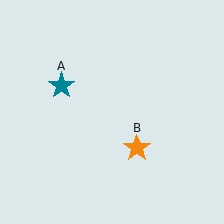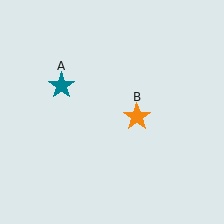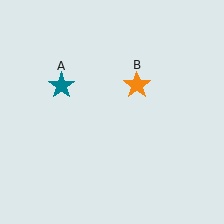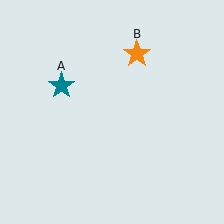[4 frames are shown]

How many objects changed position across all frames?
1 object changed position: orange star (object B).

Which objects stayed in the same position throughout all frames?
Teal star (object A) remained stationary.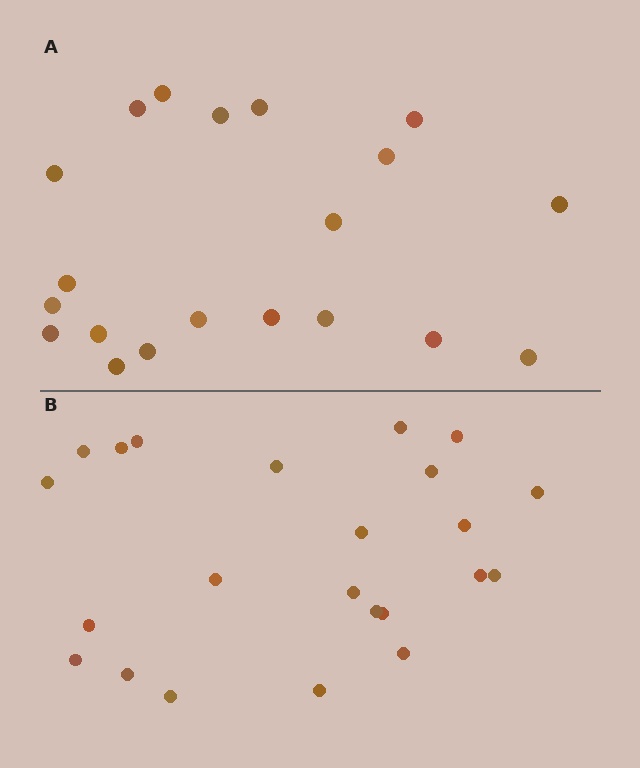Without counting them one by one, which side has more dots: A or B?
Region B (the bottom region) has more dots.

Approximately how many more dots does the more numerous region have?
Region B has just a few more — roughly 2 or 3 more dots than region A.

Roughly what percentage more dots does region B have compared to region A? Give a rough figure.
About 15% more.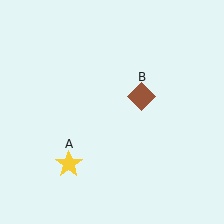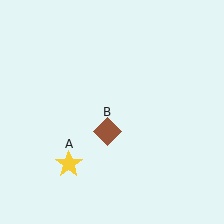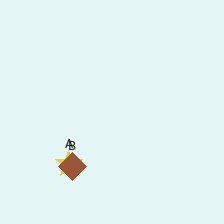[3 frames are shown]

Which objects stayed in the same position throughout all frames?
Yellow star (object A) remained stationary.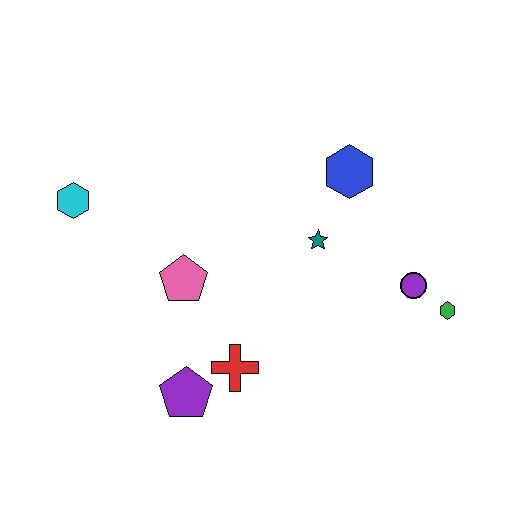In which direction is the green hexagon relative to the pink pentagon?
The green hexagon is to the right of the pink pentagon.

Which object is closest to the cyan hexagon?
The pink pentagon is closest to the cyan hexagon.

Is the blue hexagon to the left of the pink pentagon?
No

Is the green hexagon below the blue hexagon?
Yes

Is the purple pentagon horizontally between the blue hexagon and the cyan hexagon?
Yes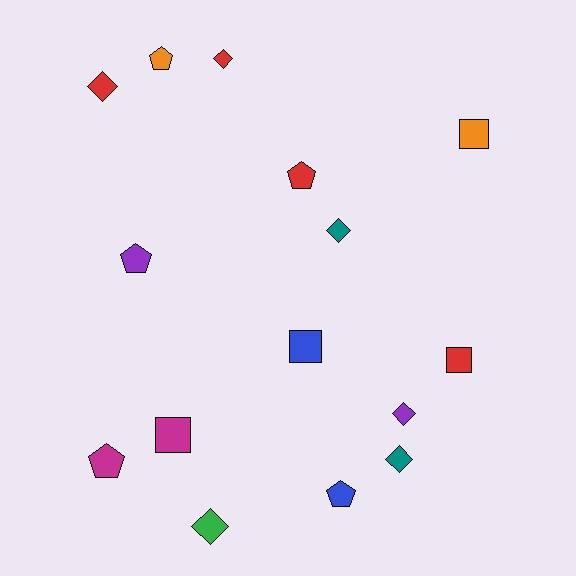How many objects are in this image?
There are 15 objects.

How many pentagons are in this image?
There are 5 pentagons.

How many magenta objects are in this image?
There are 2 magenta objects.